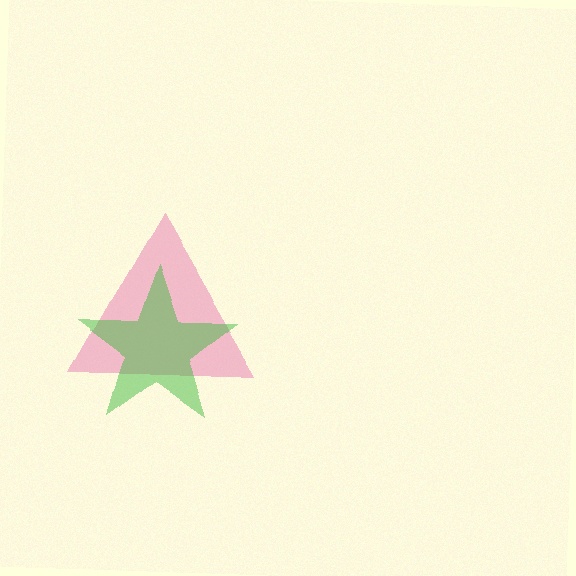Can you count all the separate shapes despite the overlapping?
Yes, there are 2 separate shapes.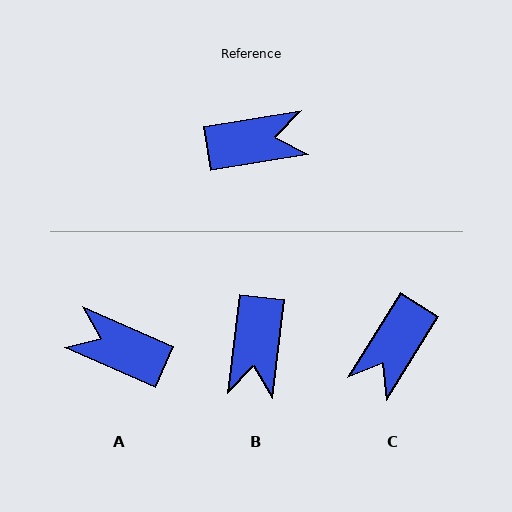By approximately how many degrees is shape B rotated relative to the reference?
Approximately 106 degrees clockwise.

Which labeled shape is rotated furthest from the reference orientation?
A, about 147 degrees away.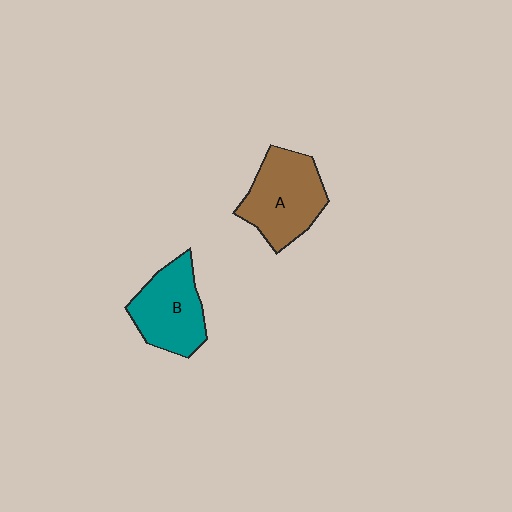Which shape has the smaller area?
Shape B (teal).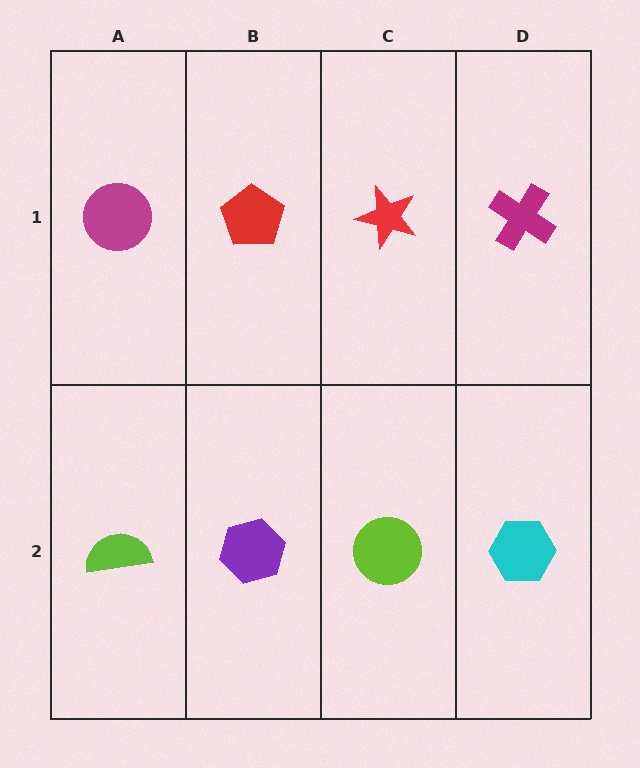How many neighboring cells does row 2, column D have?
2.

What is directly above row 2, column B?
A red pentagon.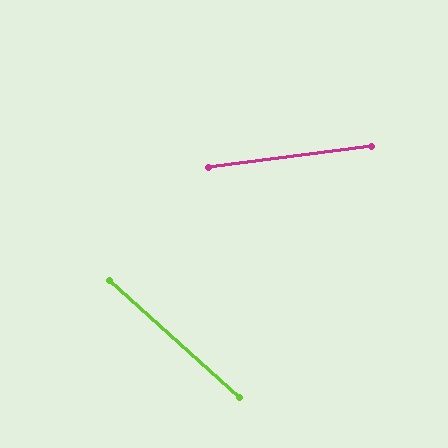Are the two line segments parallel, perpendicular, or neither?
Neither parallel nor perpendicular — they differ by about 49°.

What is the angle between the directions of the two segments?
Approximately 49 degrees.